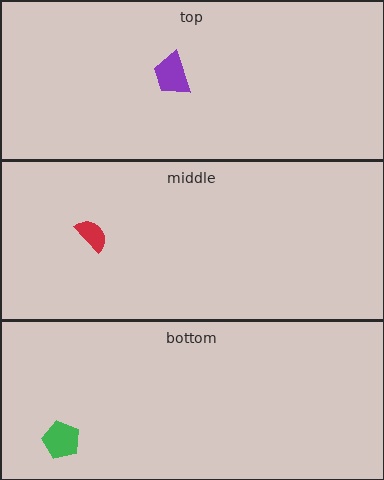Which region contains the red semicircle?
The middle region.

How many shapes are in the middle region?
1.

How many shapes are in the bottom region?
1.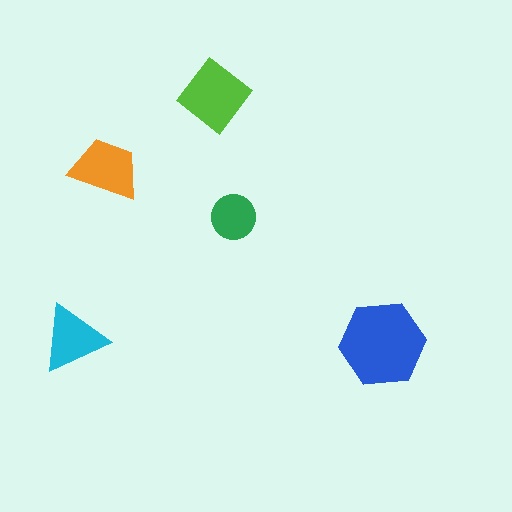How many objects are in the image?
There are 5 objects in the image.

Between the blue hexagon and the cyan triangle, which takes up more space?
The blue hexagon.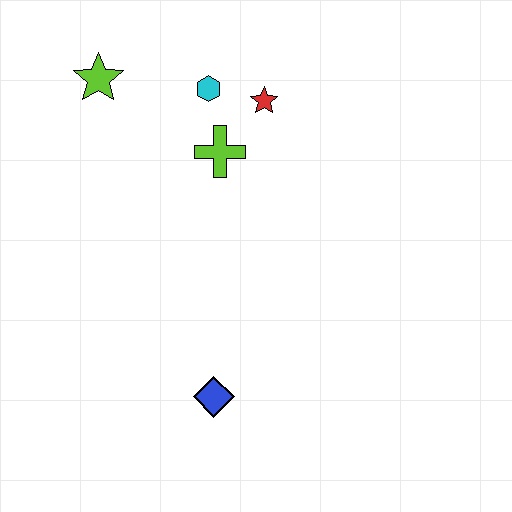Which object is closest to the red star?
The cyan hexagon is closest to the red star.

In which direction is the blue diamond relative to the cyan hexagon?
The blue diamond is below the cyan hexagon.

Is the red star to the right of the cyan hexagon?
Yes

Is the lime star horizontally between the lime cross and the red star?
No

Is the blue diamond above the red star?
No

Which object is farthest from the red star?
The blue diamond is farthest from the red star.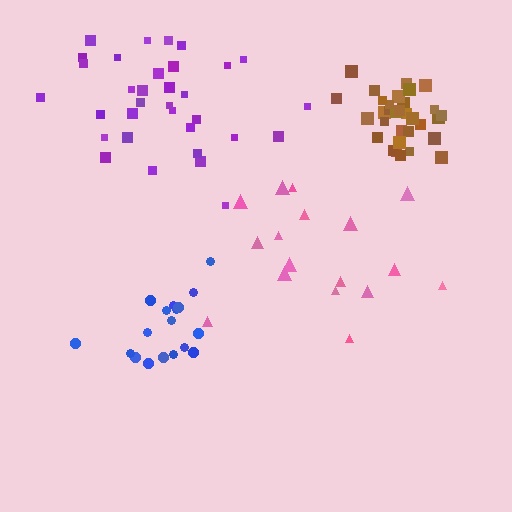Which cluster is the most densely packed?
Brown.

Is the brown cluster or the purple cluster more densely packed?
Brown.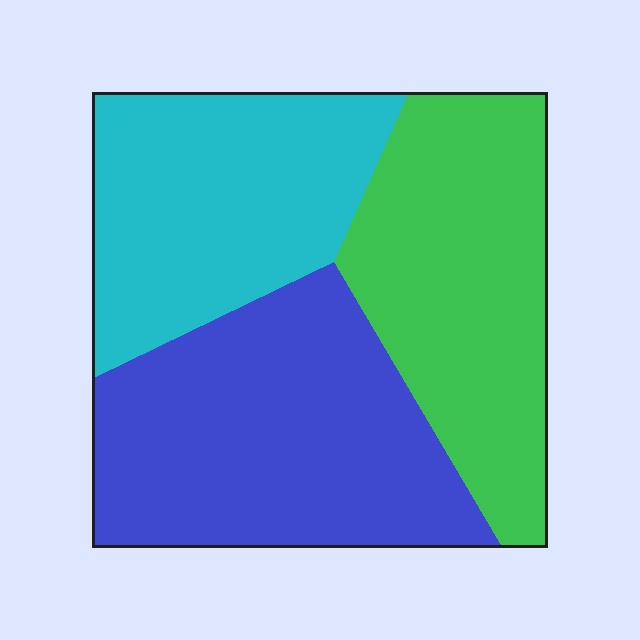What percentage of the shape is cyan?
Cyan covers roughly 30% of the shape.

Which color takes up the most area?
Blue, at roughly 40%.